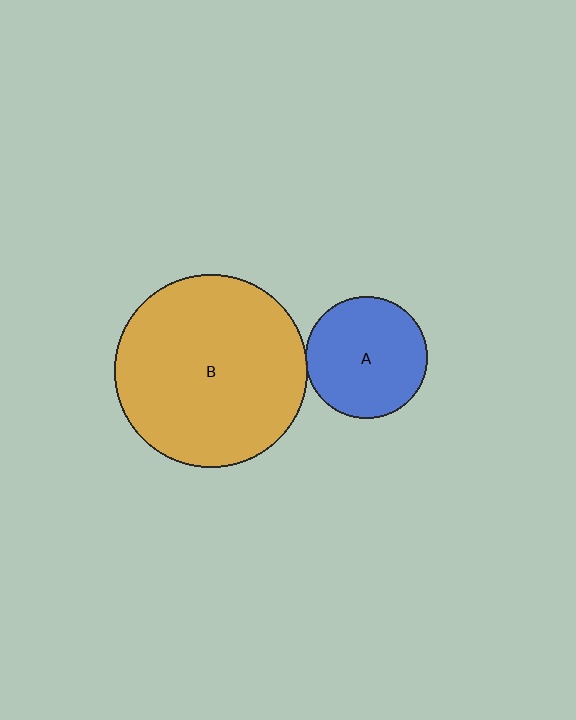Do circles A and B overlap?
Yes.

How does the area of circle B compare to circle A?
Approximately 2.5 times.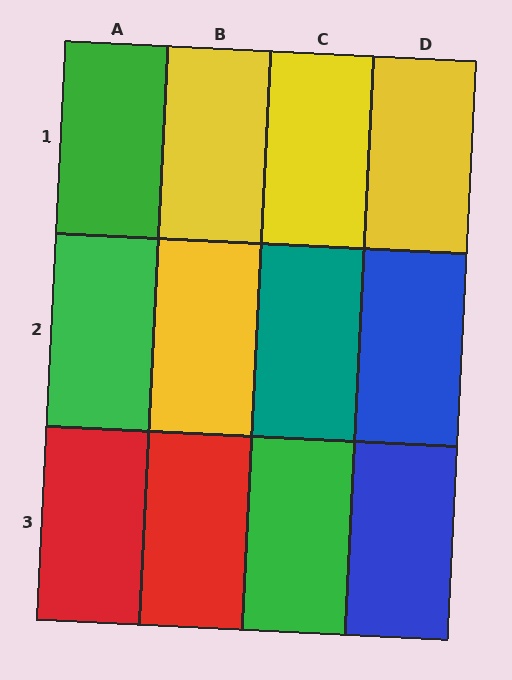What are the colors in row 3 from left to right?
Red, red, green, blue.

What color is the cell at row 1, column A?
Green.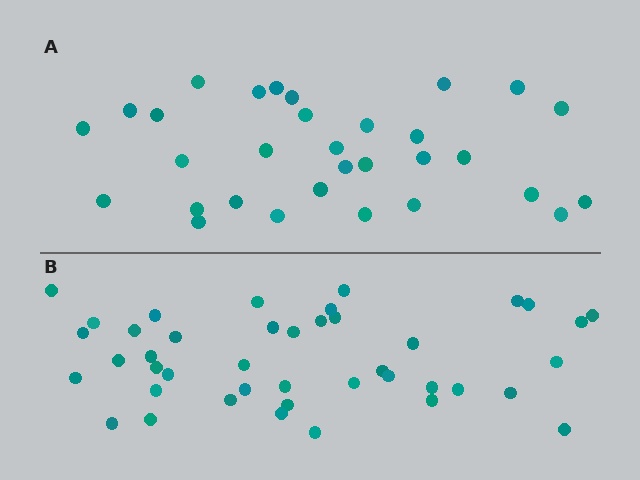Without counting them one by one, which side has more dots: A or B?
Region B (the bottom region) has more dots.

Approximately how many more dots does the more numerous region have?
Region B has roughly 12 or so more dots than region A.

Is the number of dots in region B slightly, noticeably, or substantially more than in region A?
Region B has noticeably more, but not dramatically so. The ratio is roughly 1.4 to 1.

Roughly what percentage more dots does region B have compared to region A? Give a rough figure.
About 35% more.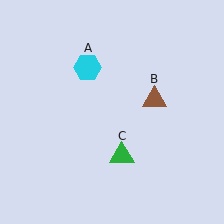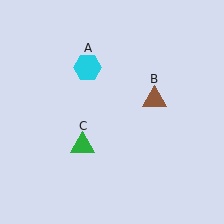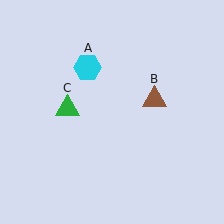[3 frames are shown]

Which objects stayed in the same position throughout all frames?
Cyan hexagon (object A) and brown triangle (object B) remained stationary.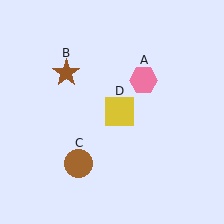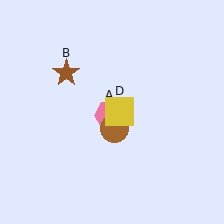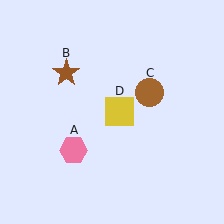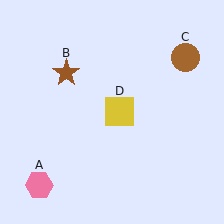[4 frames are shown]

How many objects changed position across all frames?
2 objects changed position: pink hexagon (object A), brown circle (object C).